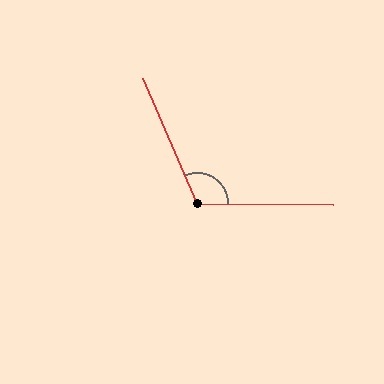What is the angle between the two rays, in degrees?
Approximately 114 degrees.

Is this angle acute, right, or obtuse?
It is obtuse.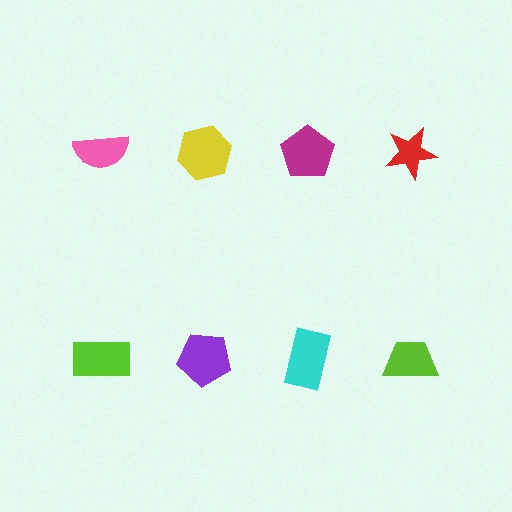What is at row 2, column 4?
A lime trapezoid.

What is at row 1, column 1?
A pink semicircle.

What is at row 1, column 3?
A magenta pentagon.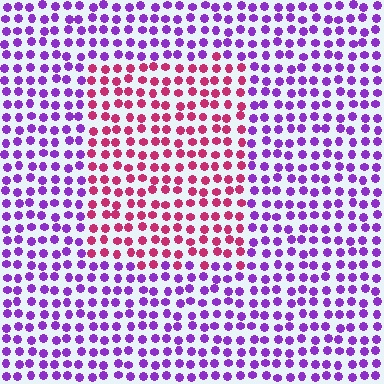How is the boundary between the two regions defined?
The boundary is defined purely by a slight shift in hue (about 56 degrees). Spacing, size, and orientation are identical on both sides.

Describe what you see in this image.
The image is filled with small purple elements in a uniform arrangement. A rectangle-shaped region is visible where the elements are tinted to a slightly different hue, forming a subtle color boundary.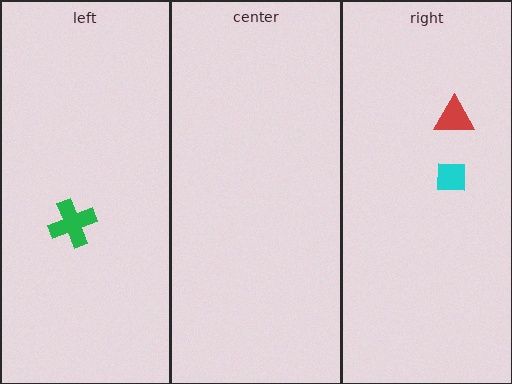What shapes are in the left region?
The green cross.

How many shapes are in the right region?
2.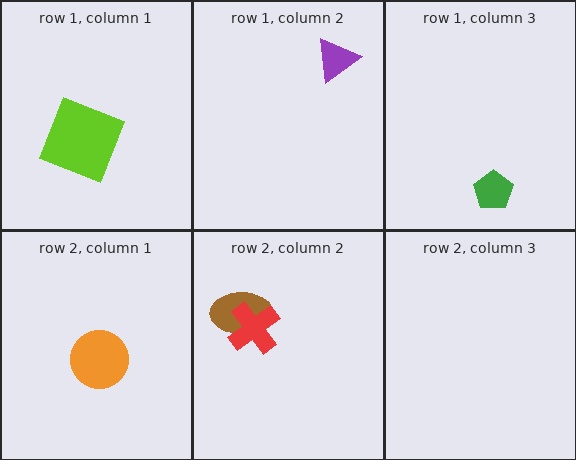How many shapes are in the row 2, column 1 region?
1.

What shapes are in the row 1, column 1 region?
The lime square.